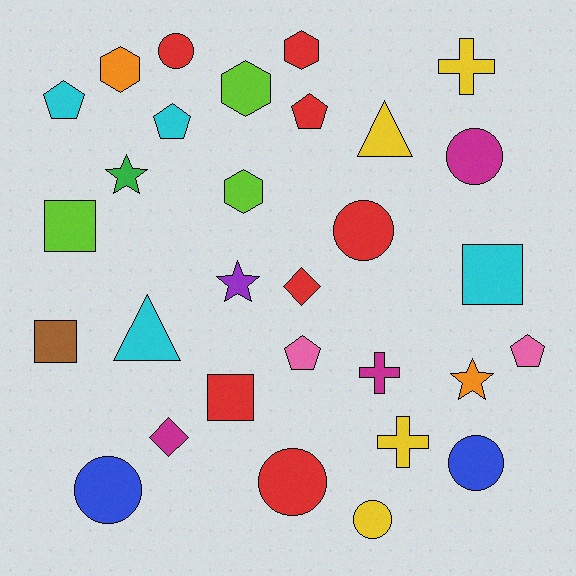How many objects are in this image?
There are 30 objects.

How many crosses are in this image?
There are 3 crosses.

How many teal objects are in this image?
There are no teal objects.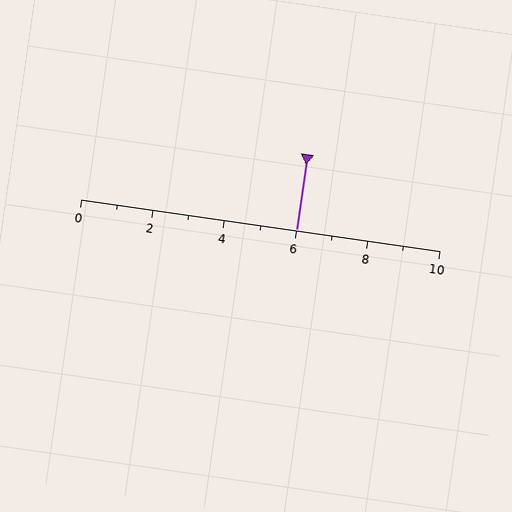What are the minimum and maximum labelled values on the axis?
The axis runs from 0 to 10.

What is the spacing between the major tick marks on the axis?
The major ticks are spaced 2 apart.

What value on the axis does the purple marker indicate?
The marker indicates approximately 6.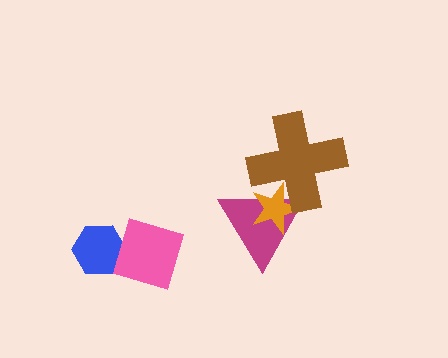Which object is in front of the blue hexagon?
The pink square is in front of the blue hexagon.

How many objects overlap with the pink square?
1 object overlaps with the pink square.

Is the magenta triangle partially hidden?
Yes, it is partially covered by another shape.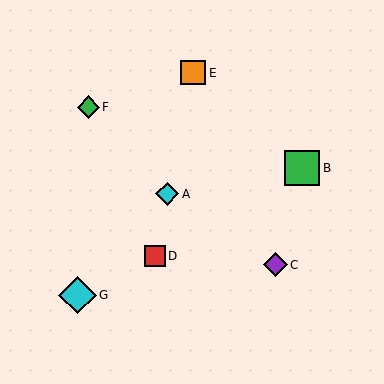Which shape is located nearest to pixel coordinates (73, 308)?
The cyan diamond (labeled G) at (78, 295) is nearest to that location.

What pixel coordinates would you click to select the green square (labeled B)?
Click at (302, 168) to select the green square B.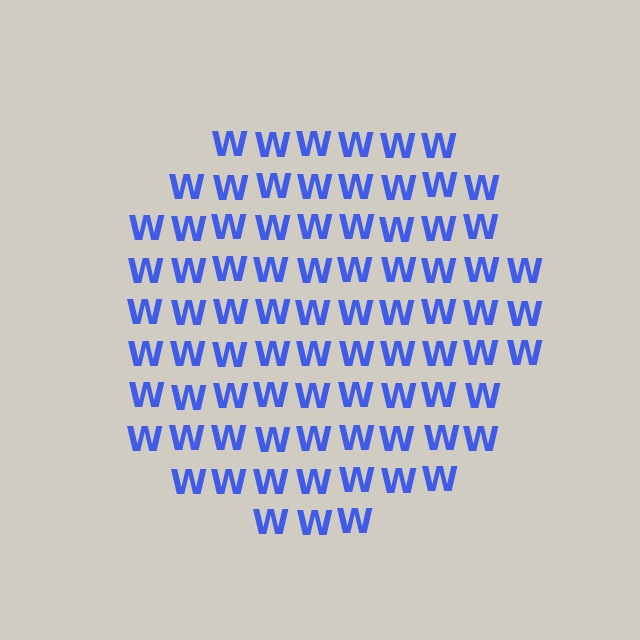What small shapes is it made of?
It is made of small letter W's.